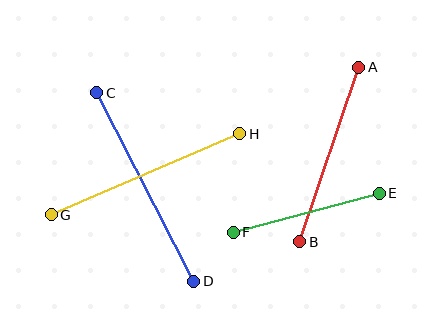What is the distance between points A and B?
The distance is approximately 184 pixels.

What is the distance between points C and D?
The distance is approximately 212 pixels.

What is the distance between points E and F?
The distance is approximately 151 pixels.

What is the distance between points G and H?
The distance is approximately 205 pixels.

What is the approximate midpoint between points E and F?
The midpoint is at approximately (306, 213) pixels.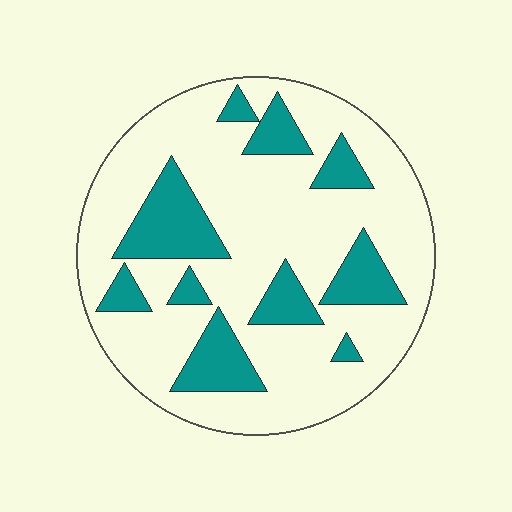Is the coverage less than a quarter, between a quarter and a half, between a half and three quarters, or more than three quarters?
Less than a quarter.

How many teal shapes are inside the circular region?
10.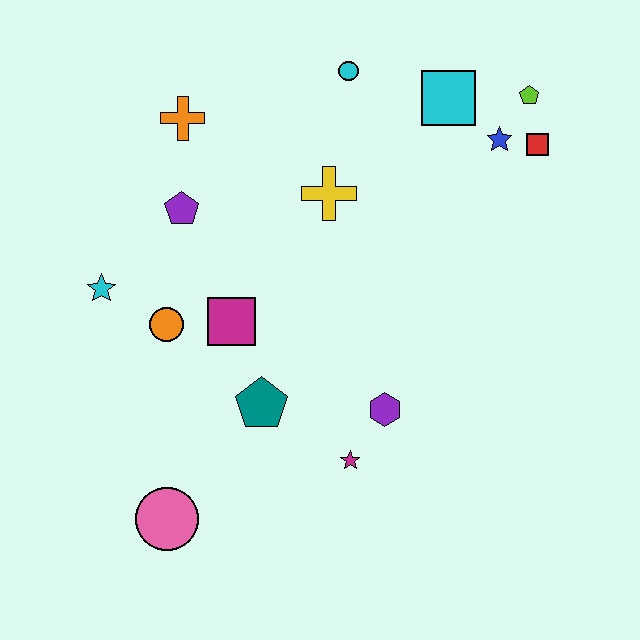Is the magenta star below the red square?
Yes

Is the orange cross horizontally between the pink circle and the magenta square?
Yes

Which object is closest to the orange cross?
The purple pentagon is closest to the orange cross.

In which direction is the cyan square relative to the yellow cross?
The cyan square is to the right of the yellow cross.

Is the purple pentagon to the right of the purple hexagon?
No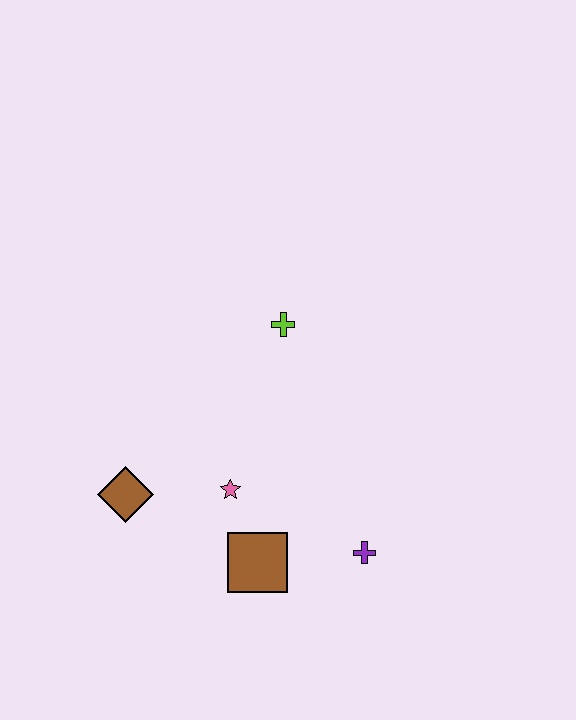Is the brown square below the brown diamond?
Yes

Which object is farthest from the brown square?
The lime cross is farthest from the brown square.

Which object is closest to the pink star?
The brown square is closest to the pink star.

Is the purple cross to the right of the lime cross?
Yes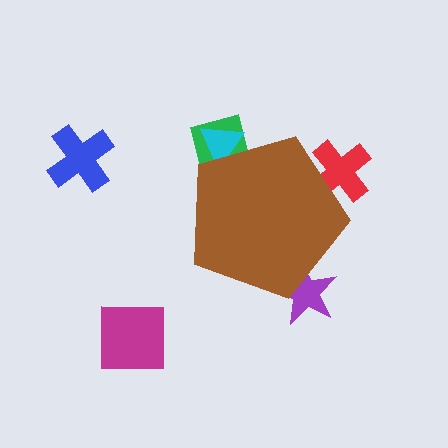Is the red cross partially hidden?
Yes, the red cross is partially hidden behind the brown pentagon.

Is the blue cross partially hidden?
No, the blue cross is fully visible.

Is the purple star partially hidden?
Yes, the purple star is partially hidden behind the brown pentagon.